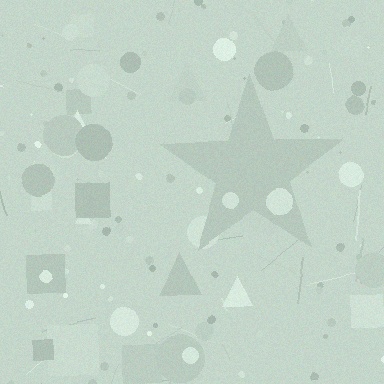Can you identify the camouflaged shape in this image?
The camouflaged shape is a star.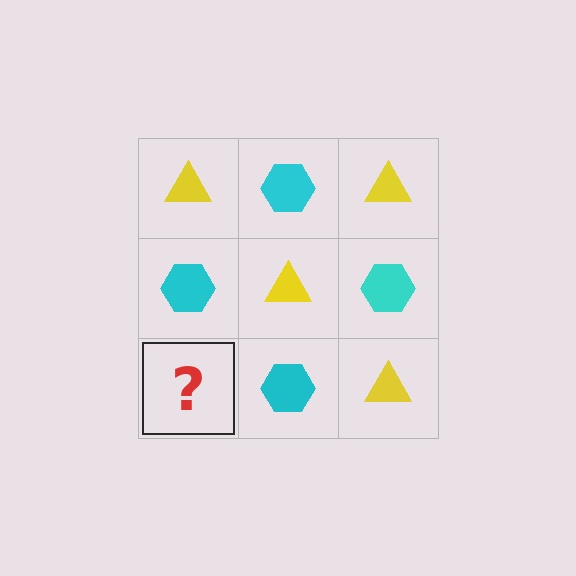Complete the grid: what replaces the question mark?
The question mark should be replaced with a yellow triangle.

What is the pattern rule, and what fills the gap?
The rule is that it alternates yellow triangle and cyan hexagon in a checkerboard pattern. The gap should be filled with a yellow triangle.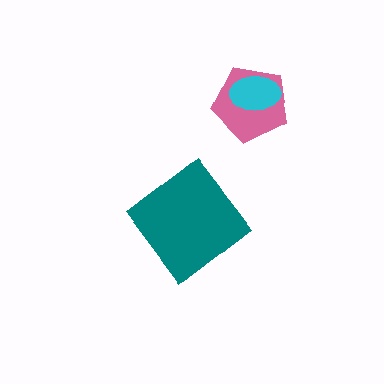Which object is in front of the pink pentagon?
The cyan ellipse is in front of the pink pentagon.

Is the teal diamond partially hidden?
No, no other shape covers it.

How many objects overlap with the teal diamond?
0 objects overlap with the teal diamond.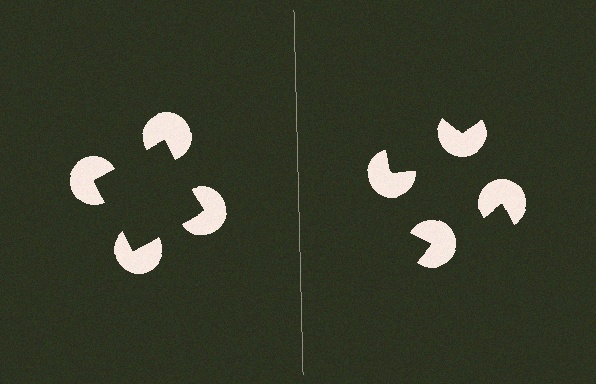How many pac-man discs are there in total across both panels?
8 — 4 on each side.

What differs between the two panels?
The pac-man discs are positioned identically on both sides; only the wedge orientations differ. On the left they align to a square; on the right they are misaligned.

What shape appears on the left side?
An illusory square.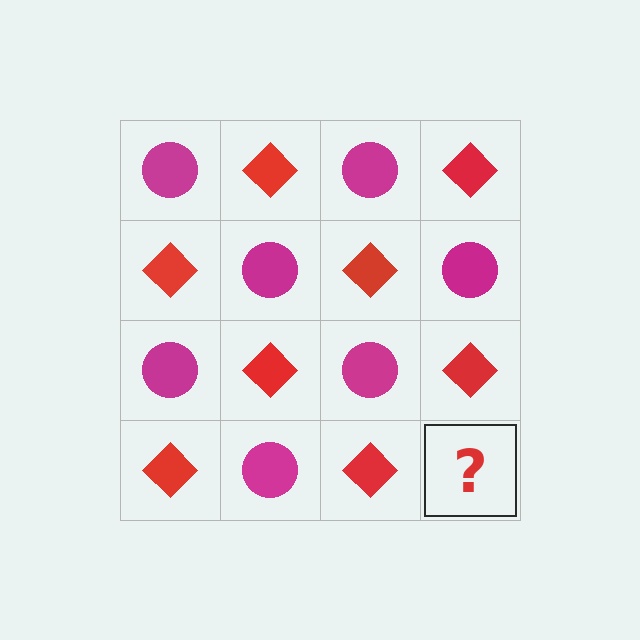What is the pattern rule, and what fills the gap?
The rule is that it alternates magenta circle and red diamond in a checkerboard pattern. The gap should be filled with a magenta circle.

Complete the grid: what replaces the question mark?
The question mark should be replaced with a magenta circle.